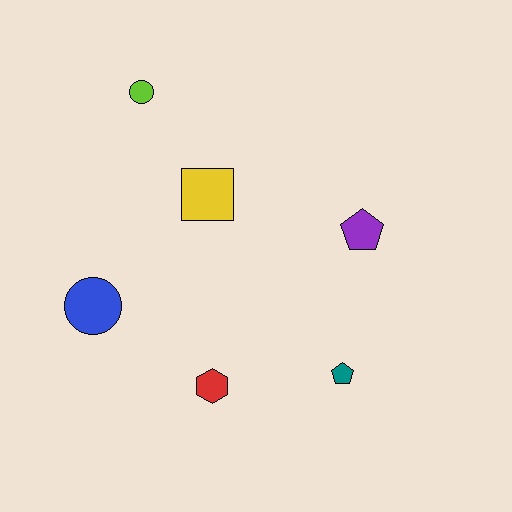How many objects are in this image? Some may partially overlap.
There are 6 objects.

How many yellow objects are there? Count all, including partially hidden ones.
There is 1 yellow object.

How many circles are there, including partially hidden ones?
There are 2 circles.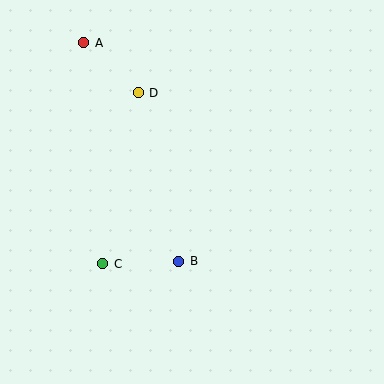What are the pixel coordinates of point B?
Point B is at (179, 261).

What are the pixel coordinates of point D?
Point D is at (138, 93).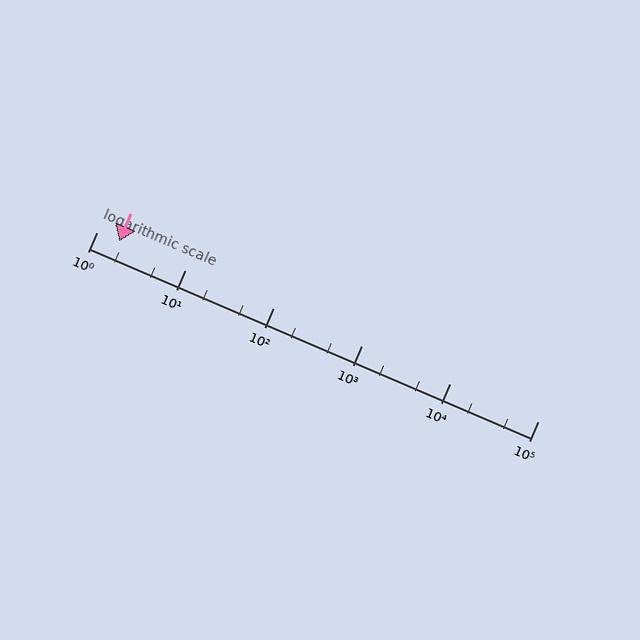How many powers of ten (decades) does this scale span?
The scale spans 5 decades, from 1 to 100000.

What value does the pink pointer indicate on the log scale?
The pointer indicates approximately 1.8.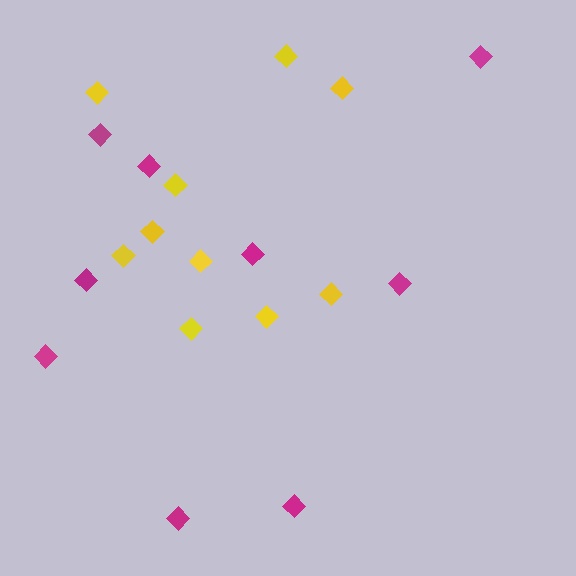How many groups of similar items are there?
There are 2 groups: one group of magenta diamonds (9) and one group of yellow diamonds (10).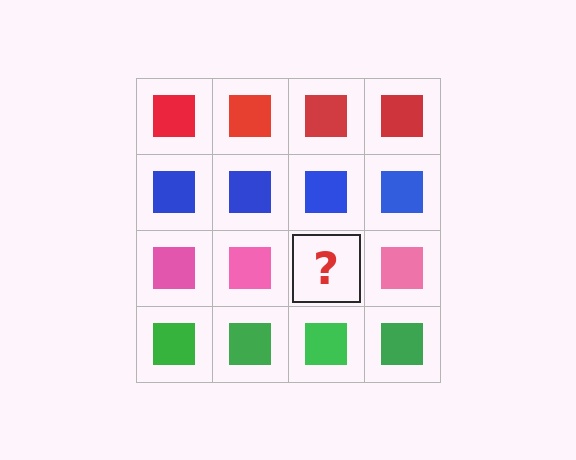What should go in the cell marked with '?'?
The missing cell should contain a pink square.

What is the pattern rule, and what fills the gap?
The rule is that each row has a consistent color. The gap should be filled with a pink square.